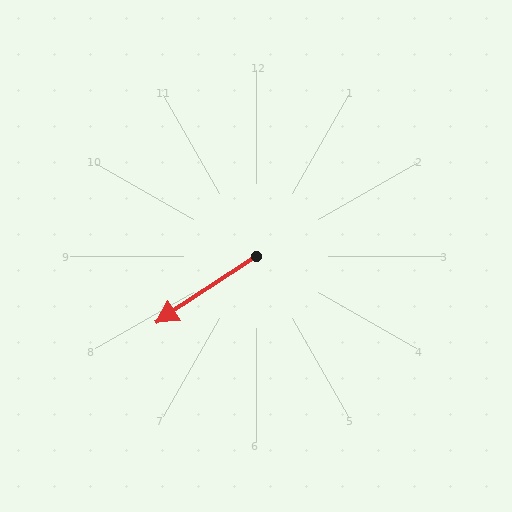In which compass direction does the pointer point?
Southwest.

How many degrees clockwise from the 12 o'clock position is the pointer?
Approximately 236 degrees.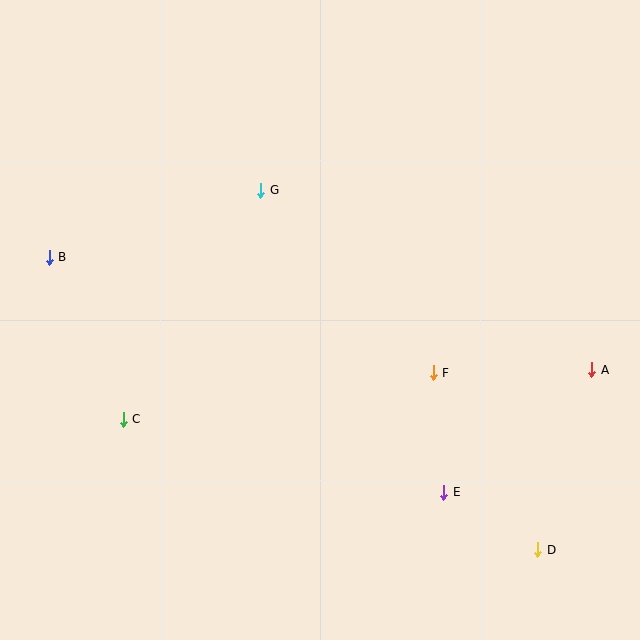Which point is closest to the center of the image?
Point F at (433, 373) is closest to the center.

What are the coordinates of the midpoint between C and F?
The midpoint between C and F is at (278, 396).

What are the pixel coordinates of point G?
Point G is at (261, 190).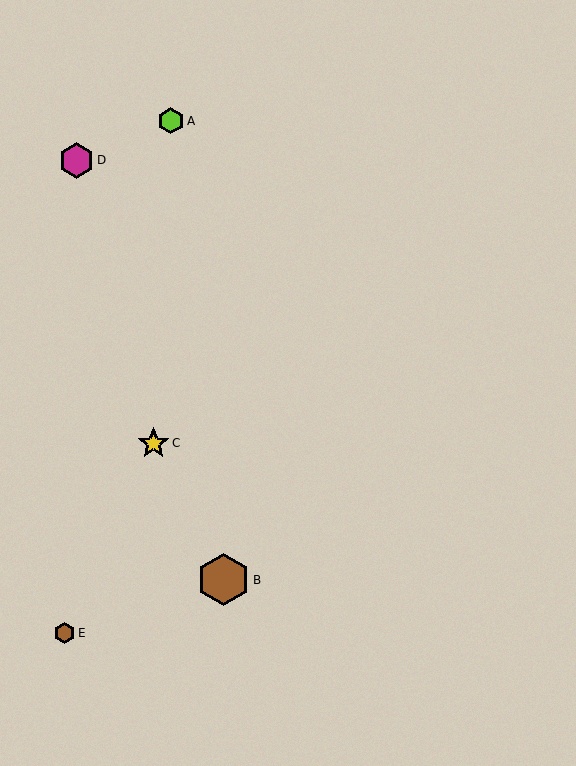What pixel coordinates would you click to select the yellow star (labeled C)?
Click at (153, 443) to select the yellow star C.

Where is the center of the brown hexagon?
The center of the brown hexagon is at (223, 580).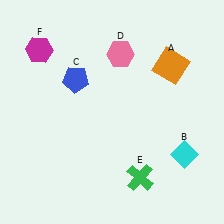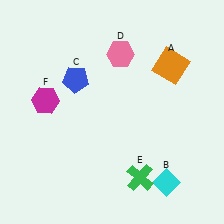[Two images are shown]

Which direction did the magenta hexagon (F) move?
The magenta hexagon (F) moved down.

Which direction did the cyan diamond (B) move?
The cyan diamond (B) moved down.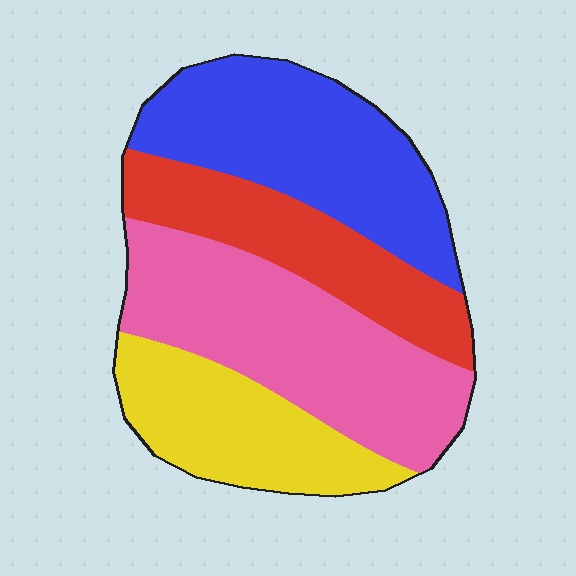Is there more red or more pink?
Pink.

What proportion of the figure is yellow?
Yellow takes up about one fifth (1/5) of the figure.